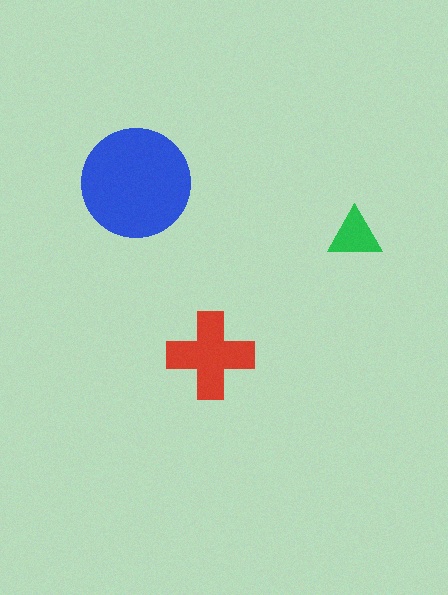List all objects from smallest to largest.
The green triangle, the red cross, the blue circle.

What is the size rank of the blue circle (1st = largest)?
1st.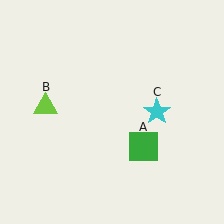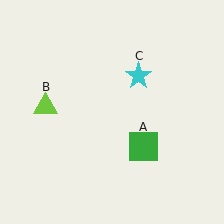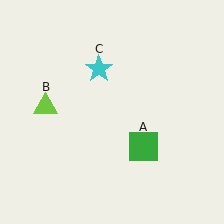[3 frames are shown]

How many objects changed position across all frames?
1 object changed position: cyan star (object C).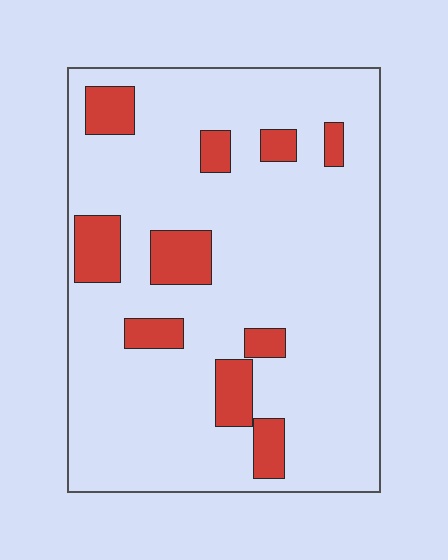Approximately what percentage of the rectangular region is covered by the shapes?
Approximately 15%.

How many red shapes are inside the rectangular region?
10.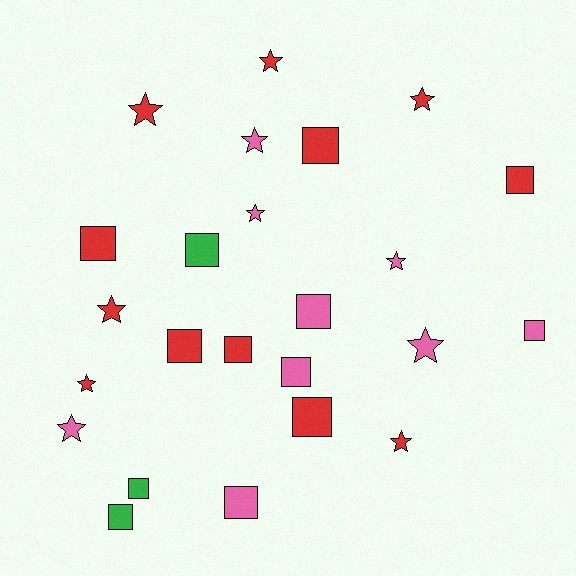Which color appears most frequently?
Red, with 12 objects.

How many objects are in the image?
There are 24 objects.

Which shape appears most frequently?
Square, with 13 objects.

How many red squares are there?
There are 6 red squares.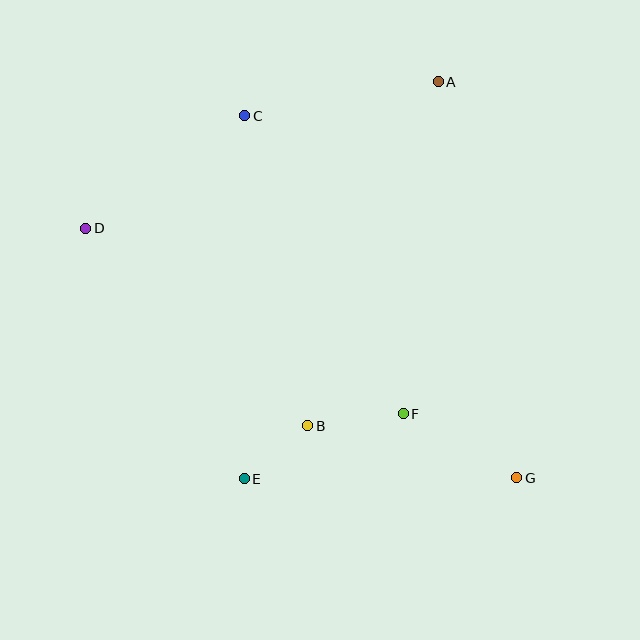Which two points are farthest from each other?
Points D and G are farthest from each other.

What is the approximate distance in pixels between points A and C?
The distance between A and C is approximately 196 pixels.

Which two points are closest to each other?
Points B and E are closest to each other.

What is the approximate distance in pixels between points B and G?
The distance between B and G is approximately 215 pixels.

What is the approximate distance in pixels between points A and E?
The distance between A and E is approximately 442 pixels.